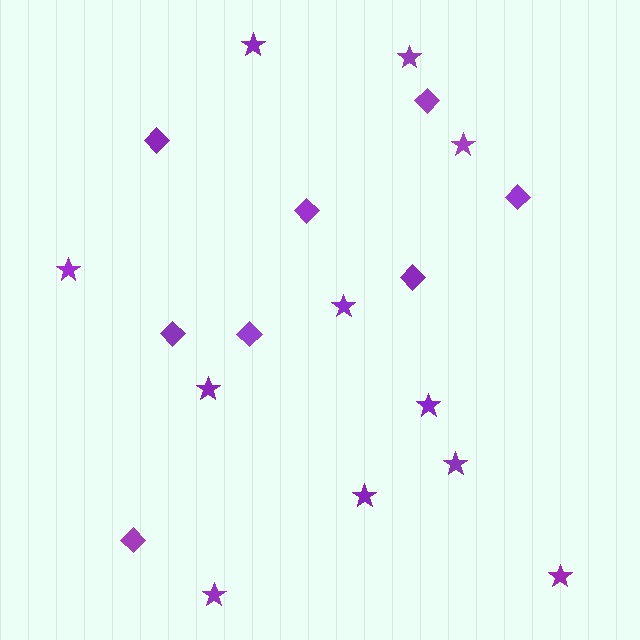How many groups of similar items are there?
There are 2 groups: one group of diamonds (8) and one group of stars (11).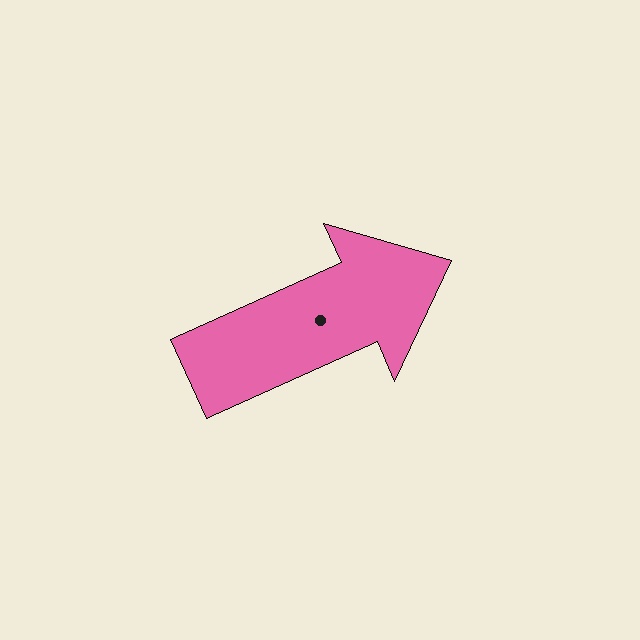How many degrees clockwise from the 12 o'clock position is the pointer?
Approximately 66 degrees.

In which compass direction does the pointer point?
Northeast.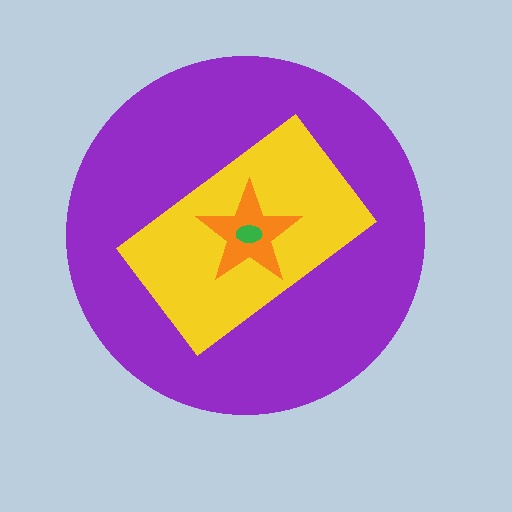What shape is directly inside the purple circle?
The yellow rectangle.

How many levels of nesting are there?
4.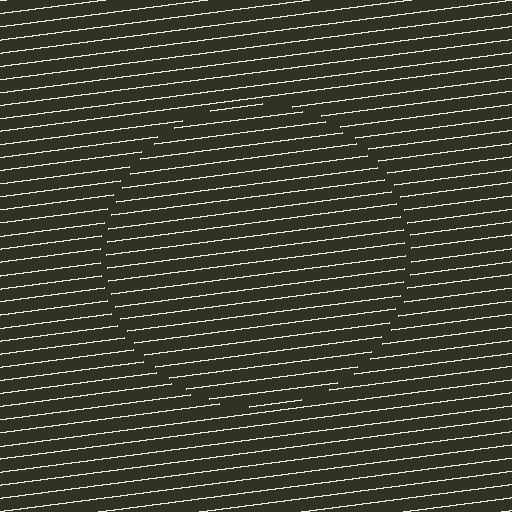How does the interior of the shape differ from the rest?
The interior of the shape contains the same grating, shifted by half a period — the contour is defined by the phase discontinuity where line-ends from the inner and outer gratings abut.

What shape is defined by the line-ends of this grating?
An illusory circle. The interior of the shape contains the same grating, shifted by half a period — the contour is defined by the phase discontinuity where line-ends from the inner and outer gratings abut.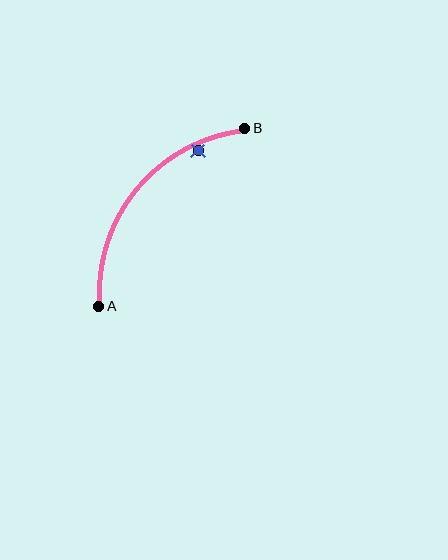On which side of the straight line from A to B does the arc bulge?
The arc bulges above and to the left of the straight line connecting A and B.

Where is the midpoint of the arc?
The arc midpoint is the point on the curve farthest from the straight line joining A and B. It sits above and to the left of that line.